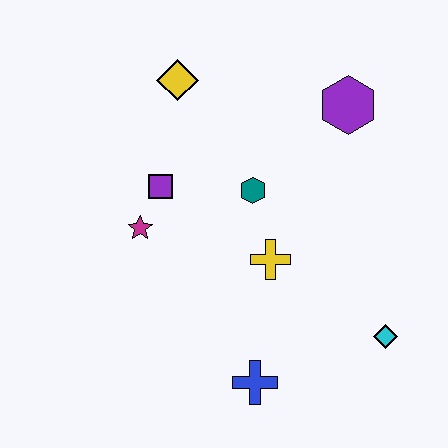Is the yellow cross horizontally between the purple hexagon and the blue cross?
Yes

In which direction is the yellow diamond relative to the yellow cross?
The yellow diamond is above the yellow cross.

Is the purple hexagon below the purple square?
No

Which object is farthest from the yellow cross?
The yellow diamond is farthest from the yellow cross.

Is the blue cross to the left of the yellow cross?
Yes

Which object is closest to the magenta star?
The purple square is closest to the magenta star.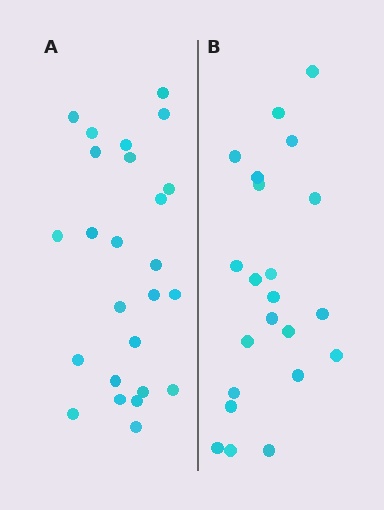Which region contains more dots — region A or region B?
Region A (the left region) has more dots.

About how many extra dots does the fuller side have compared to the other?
Region A has just a few more — roughly 2 or 3 more dots than region B.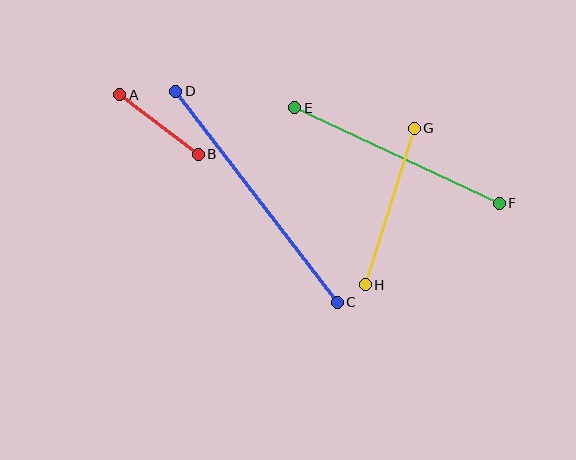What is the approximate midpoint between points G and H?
The midpoint is at approximately (390, 206) pixels.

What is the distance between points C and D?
The distance is approximately 266 pixels.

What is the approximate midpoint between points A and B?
The midpoint is at approximately (159, 124) pixels.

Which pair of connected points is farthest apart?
Points C and D are farthest apart.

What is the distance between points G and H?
The distance is approximately 164 pixels.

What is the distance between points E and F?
The distance is approximately 226 pixels.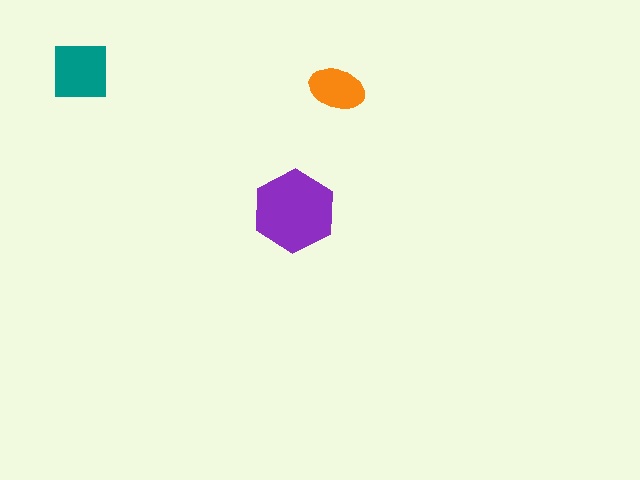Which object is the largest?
The purple hexagon.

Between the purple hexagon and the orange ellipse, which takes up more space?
The purple hexagon.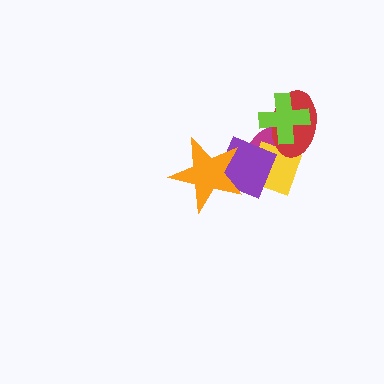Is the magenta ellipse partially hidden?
Yes, it is partially covered by another shape.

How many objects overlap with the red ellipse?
3 objects overlap with the red ellipse.